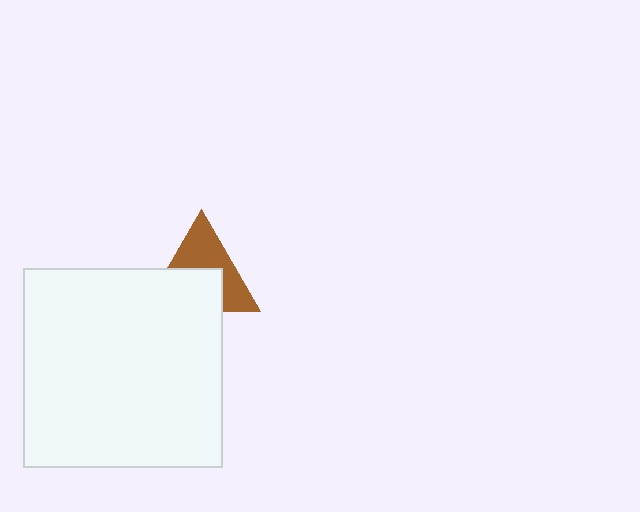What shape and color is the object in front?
The object in front is a white square.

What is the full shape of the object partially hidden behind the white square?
The partially hidden object is a brown triangle.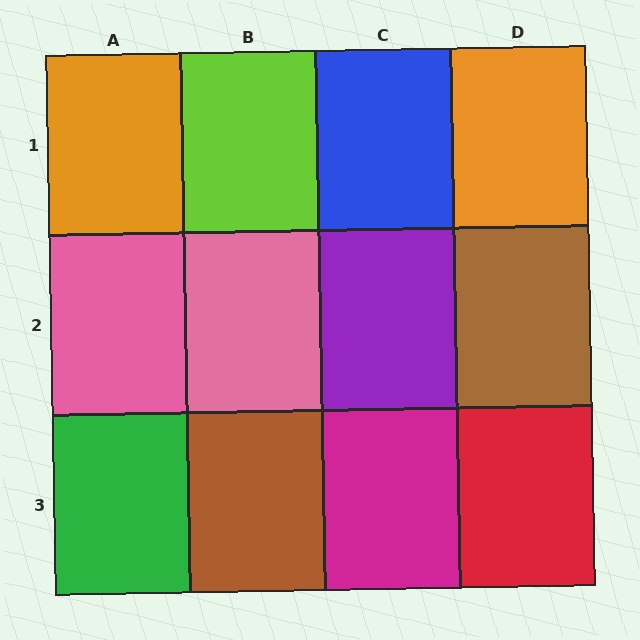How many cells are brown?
2 cells are brown.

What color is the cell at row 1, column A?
Orange.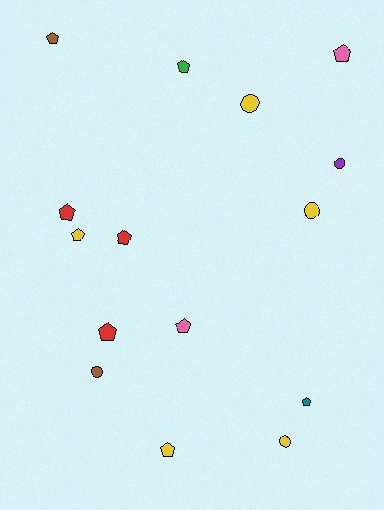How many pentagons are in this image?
There are 10 pentagons.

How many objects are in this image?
There are 15 objects.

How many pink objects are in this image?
There are 2 pink objects.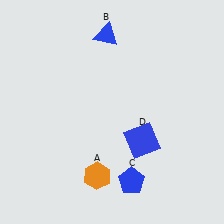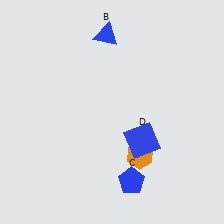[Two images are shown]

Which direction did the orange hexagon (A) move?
The orange hexagon (A) moved right.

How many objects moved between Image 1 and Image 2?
1 object moved between the two images.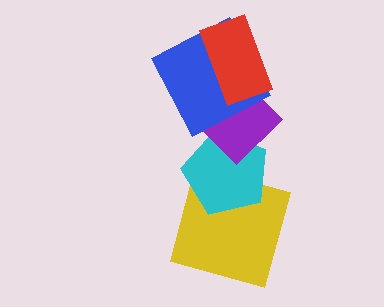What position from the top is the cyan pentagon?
The cyan pentagon is 4th from the top.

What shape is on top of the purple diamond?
The blue square is on top of the purple diamond.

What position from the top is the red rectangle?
The red rectangle is 1st from the top.